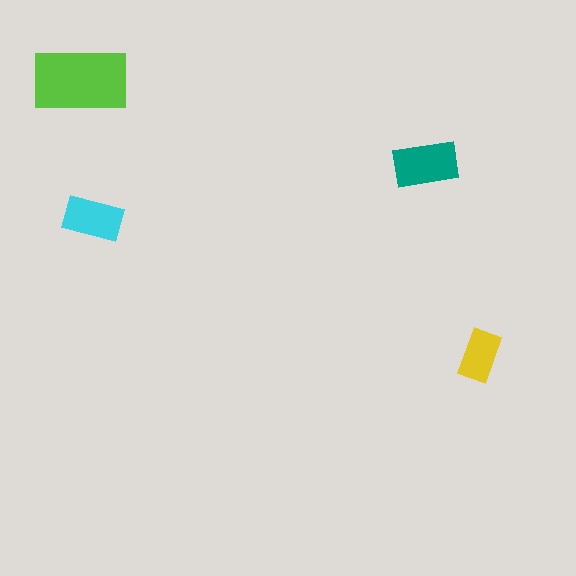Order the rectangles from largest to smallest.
the lime one, the teal one, the cyan one, the yellow one.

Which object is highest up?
The lime rectangle is topmost.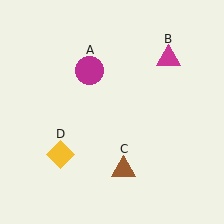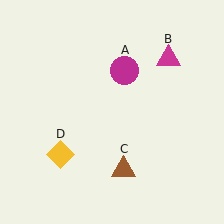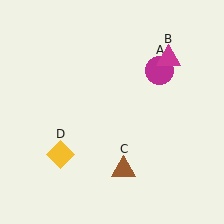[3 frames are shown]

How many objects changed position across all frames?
1 object changed position: magenta circle (object A).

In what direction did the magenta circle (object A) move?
The magenta circle (object A) moved right.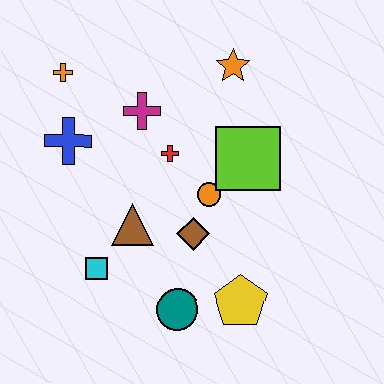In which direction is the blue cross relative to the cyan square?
The blue cross is above the cyan square.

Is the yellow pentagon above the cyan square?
No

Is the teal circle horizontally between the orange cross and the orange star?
Yes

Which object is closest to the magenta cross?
The red cross is closest to the magenta cross.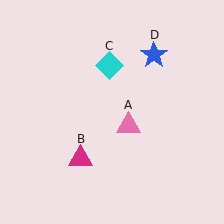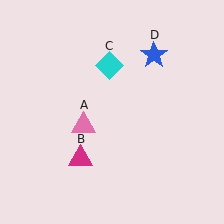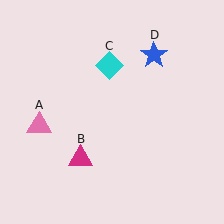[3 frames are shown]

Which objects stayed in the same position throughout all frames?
Magenta triangle (object B) and cyan diamond (object C) and blue star (object D) remained stationary.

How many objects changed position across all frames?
1 object changed position: pink triangle (object A).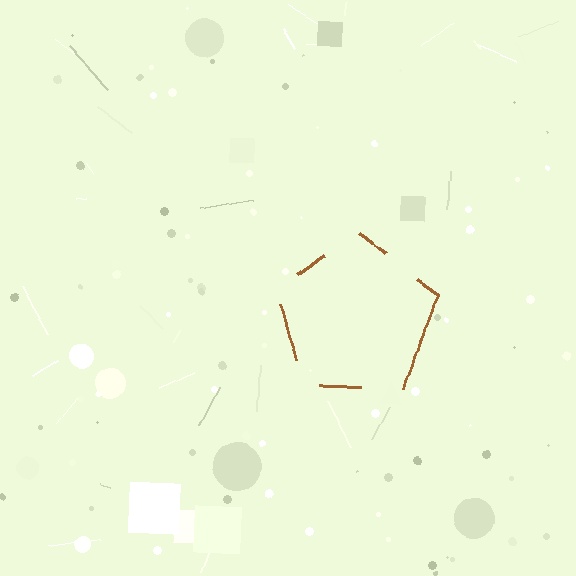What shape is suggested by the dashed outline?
The dashed outline suggests a pentagon.